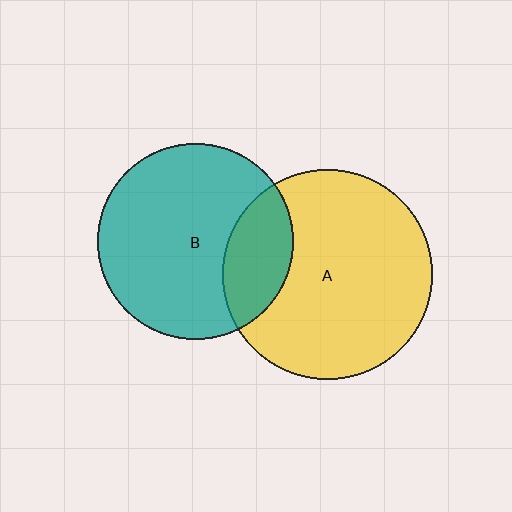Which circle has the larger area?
Circle A (yellow).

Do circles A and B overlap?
Yes.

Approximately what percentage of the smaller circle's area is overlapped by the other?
Approximately 25%.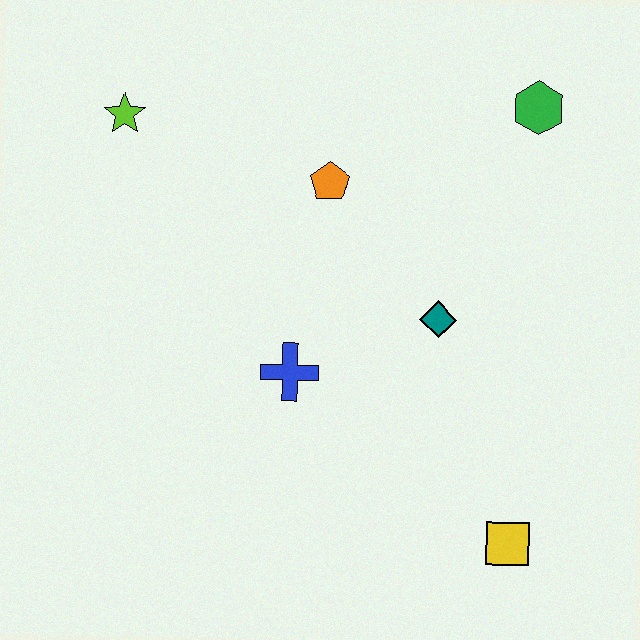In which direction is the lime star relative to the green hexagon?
The lime star is to the left of the green hexagon.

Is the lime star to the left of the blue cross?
Yes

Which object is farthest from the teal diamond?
The lime star is farthest from the teal diamond.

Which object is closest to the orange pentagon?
The teal diamond is closest to the orange pentagon.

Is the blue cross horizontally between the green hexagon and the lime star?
Yes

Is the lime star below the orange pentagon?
No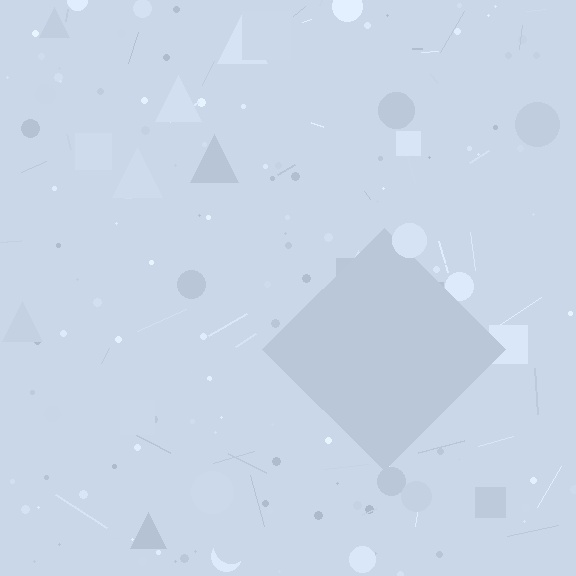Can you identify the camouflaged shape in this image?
The camouflaged shape is a diamond.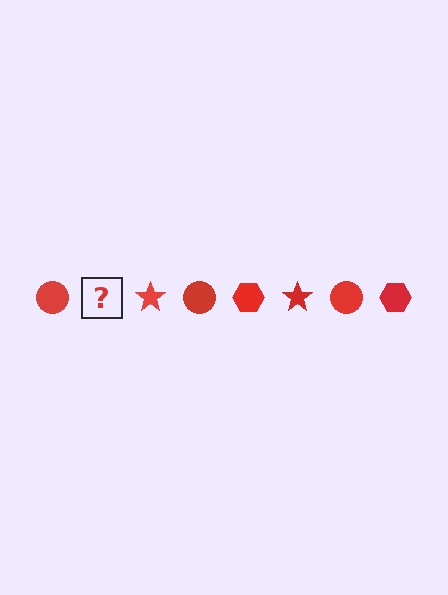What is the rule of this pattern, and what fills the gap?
The rule is that the pattern cycles through circle, hexagon, star shapes in red. The gap should be filled with a red hexagon.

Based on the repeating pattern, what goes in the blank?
The blank should be a red hexagon.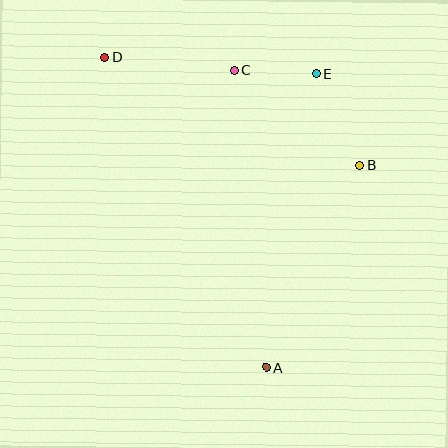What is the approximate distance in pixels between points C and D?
The distance between C and D is approximately 130 pixels.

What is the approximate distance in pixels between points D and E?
The distance between D and E is approximately 212 pixels.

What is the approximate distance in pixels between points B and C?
The distance between B and C is approximately 157 pixels.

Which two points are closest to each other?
Points C and E are closest to each other.